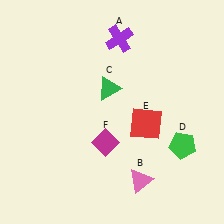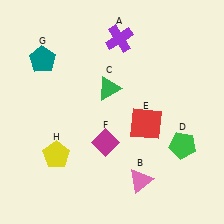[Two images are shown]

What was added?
A teal pentagon (G), a yellow pentagon (H) were added in Image 2.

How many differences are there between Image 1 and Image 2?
There are 2 differences between the two images.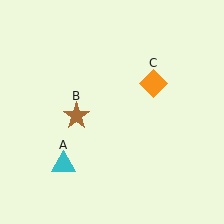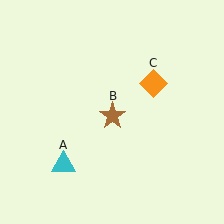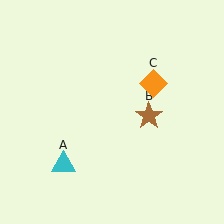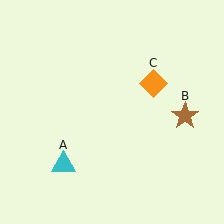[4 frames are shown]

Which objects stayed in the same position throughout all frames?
Cyan triangle (object A) and orange diamond (object C) remained stationary.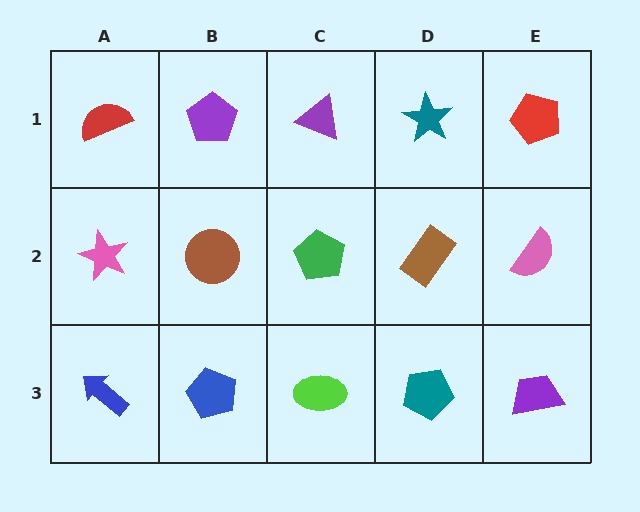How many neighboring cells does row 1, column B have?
3.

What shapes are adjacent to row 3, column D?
A brown rectangle (row 2, column D), a lime ellipse (row 3, column C), a purple trapezoid (row 3, column E).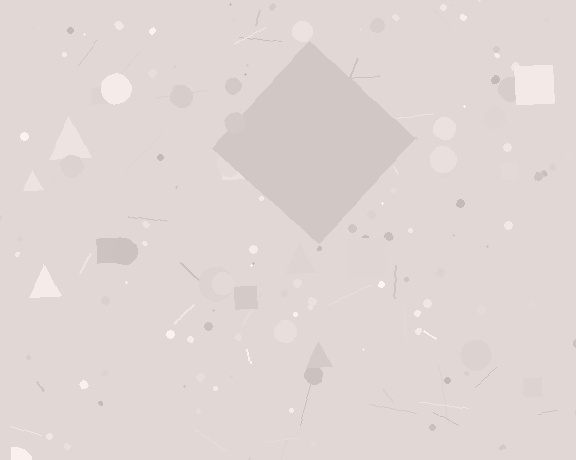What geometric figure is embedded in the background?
A diamond is embedded in the background.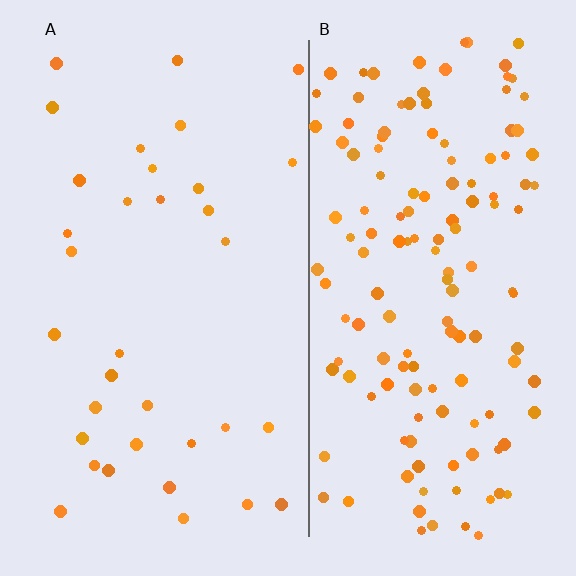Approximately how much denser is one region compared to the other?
Approximately 4.2× — region B over region A.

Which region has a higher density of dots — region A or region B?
B (the right).